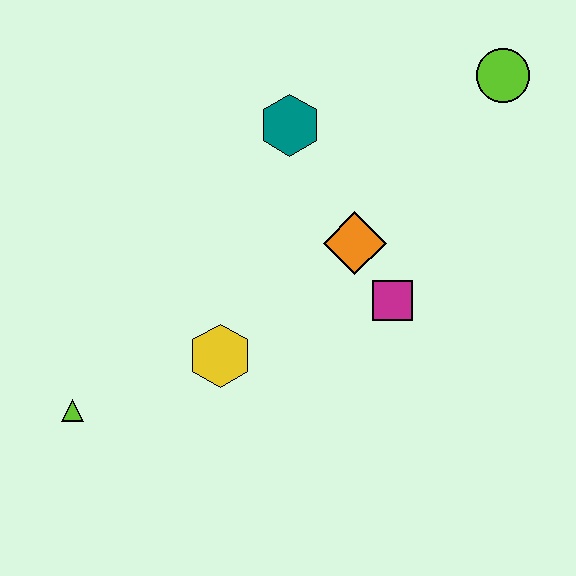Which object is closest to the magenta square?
The orange diamond is closest to the magenta square.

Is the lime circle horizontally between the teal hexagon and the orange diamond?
No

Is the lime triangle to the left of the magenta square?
Yes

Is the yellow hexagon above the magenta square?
No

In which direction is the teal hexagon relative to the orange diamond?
The teal hexagon is above the orange diamond.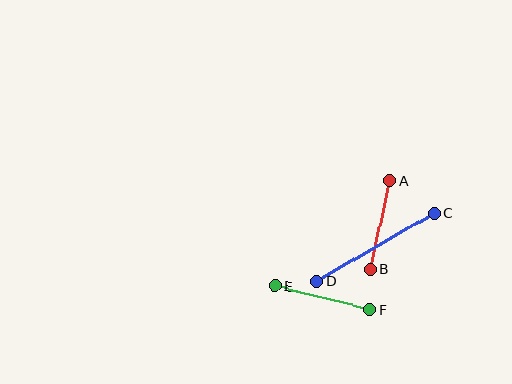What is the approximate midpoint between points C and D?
The midpoint is at approximately (375, 247) pixels.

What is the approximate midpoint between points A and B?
The midpoint is at approximately (380, 225) pixels.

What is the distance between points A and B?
The distance is approximately 91 pixels.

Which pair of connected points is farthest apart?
Points C and D are farthest apart.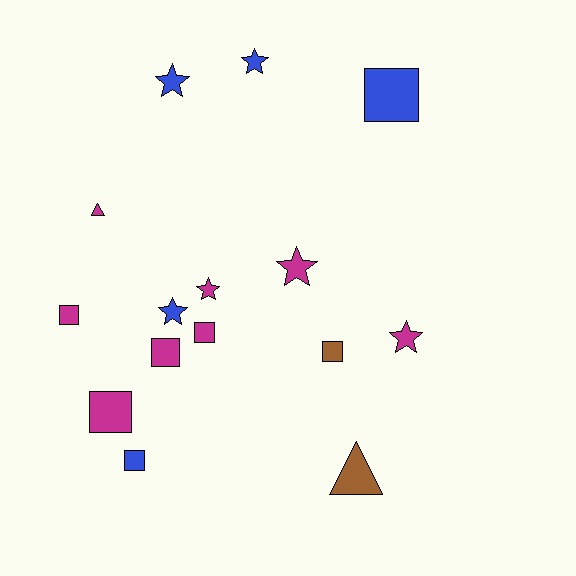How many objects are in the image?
There are 15 objects.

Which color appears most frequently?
Magenta, with 8 objects.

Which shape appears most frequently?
Square, with 7 objects.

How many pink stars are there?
There are no pink stars.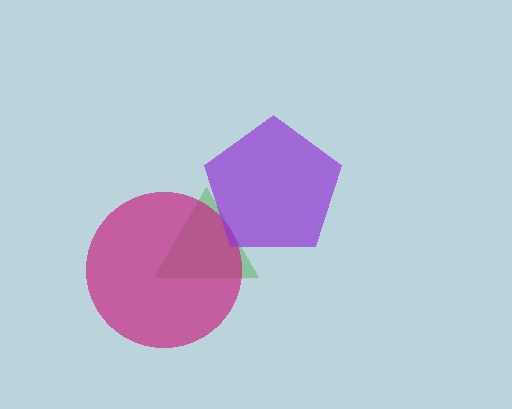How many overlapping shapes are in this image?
There are 3 overlapping shapes in the image.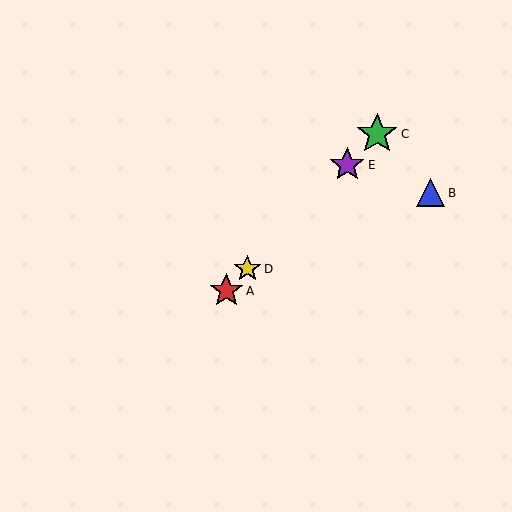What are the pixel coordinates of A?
Object A is at (226, 291).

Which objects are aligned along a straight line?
Objects A, C, D, E are aligned along a straight line.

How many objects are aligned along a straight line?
4 objects (A, C, D, E) are aligned along a straight line.